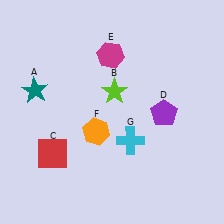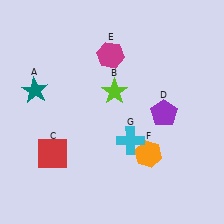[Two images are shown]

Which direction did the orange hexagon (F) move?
The orange hexagon (F) moved right.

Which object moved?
The orange hexagon (F) moved right.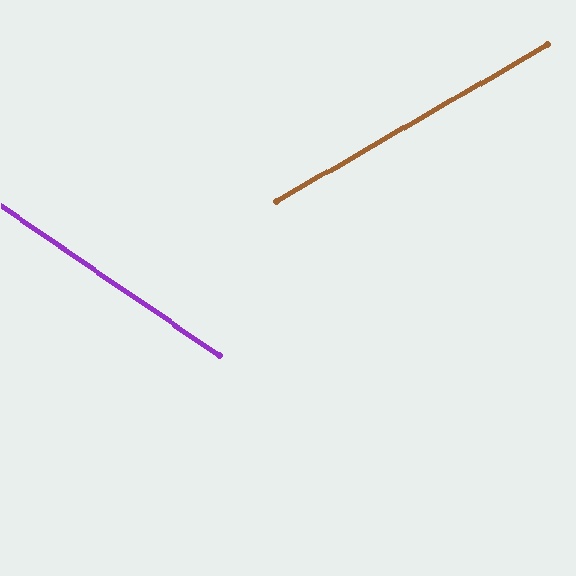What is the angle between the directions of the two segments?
Approximately 64 degrees.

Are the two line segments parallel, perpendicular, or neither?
Neither parallel nor perpendicular — they differ by about 64°.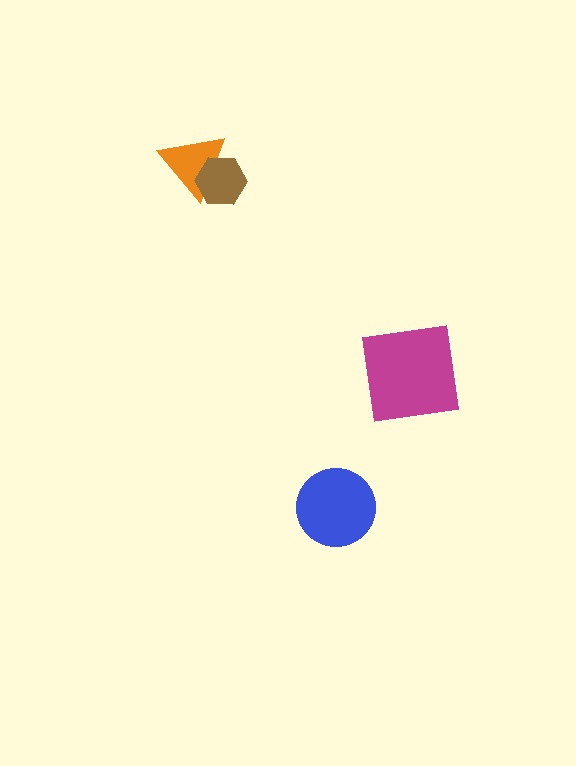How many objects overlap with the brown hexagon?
1 object overlaps with the brown hexagon.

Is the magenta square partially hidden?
No, no other shape covers it.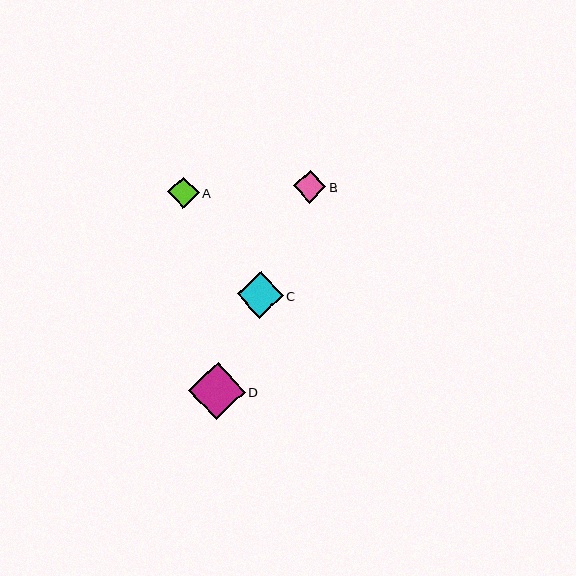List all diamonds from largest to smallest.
From largest to smallest: D, C, B, A.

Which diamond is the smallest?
Diamond A is the smallest with a size of approximately 31 pixels.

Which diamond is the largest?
Diamond D is the largest with a size of approximately 56 pixels.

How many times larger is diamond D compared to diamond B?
Diamond D is approximately 1.7 times the size of diamond B.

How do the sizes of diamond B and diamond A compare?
Diamond B and diamond A are approximately the same size.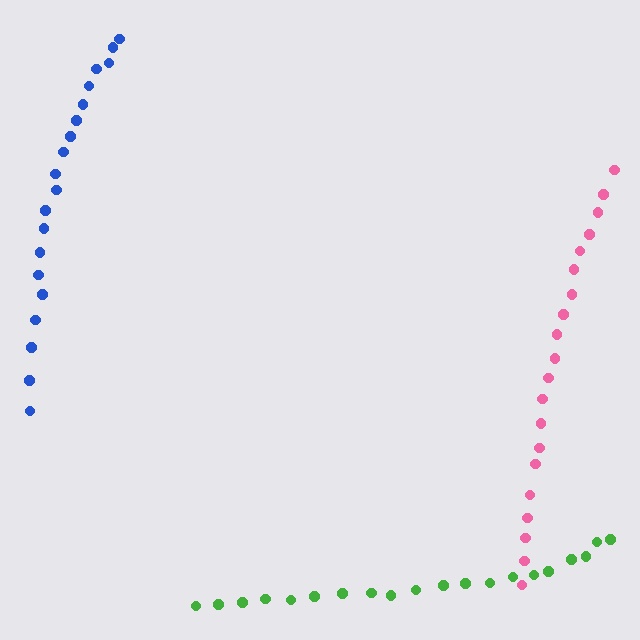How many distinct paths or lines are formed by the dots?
There are 3 distinct paths.